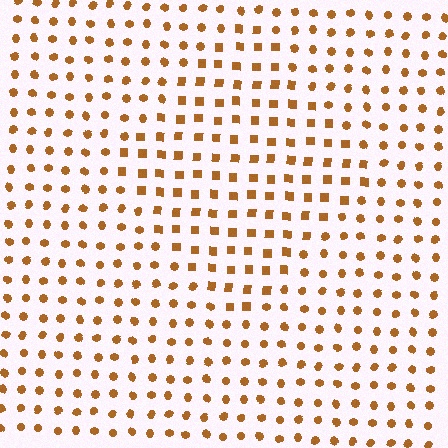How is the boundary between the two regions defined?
The boundary is defined by a change in element shape: squares inside vs. circles outside. All elements share the same color and spacing.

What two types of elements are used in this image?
The image uses squares inside the diamond region and circles outside it.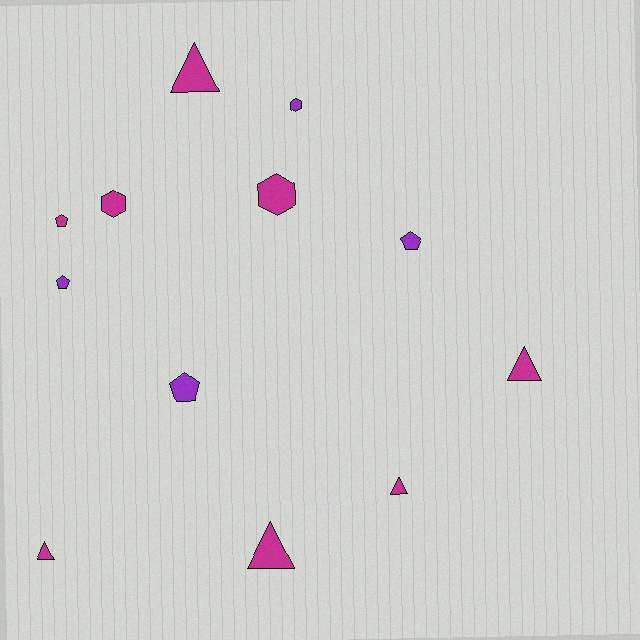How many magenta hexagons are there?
There are 2 magenta hexagons.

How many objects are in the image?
There are 12 objects.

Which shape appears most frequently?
Triangle, with 5 objects.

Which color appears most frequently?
Magenta, with 8 objects.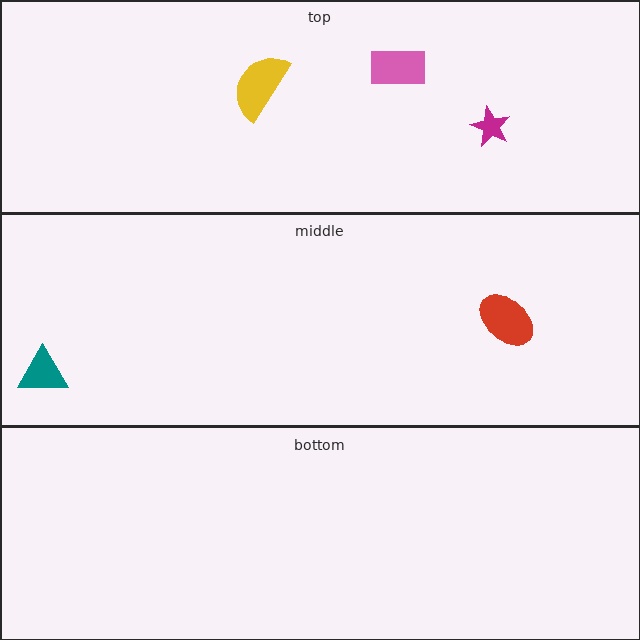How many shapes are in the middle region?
2.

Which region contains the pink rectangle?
The top region.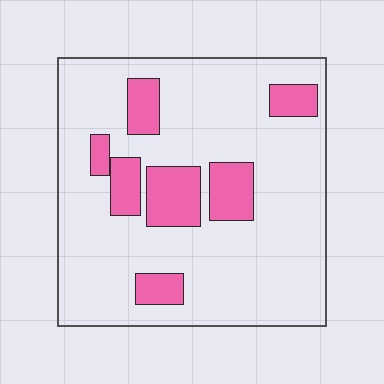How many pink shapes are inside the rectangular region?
7.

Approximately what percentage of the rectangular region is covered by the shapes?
Approximately 20%.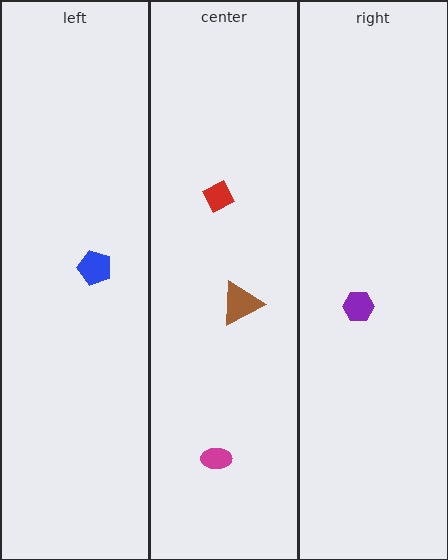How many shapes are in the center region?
3.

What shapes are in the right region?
The purple hexagon.